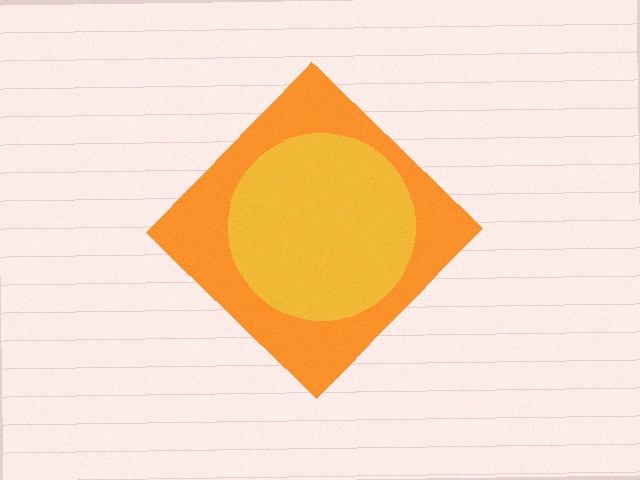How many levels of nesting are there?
2.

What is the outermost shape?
The orange diamond.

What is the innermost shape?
The yellow circle.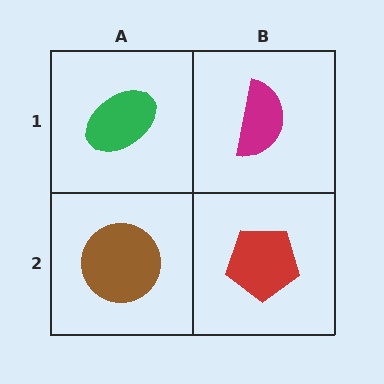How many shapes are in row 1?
2 shapes.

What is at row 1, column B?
A magenta semicircle.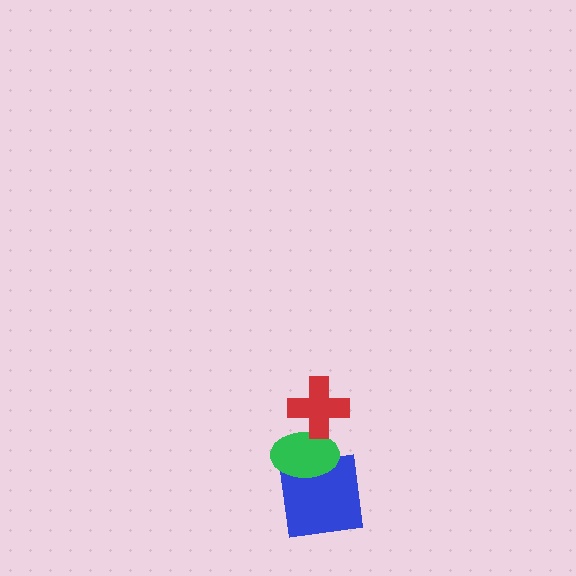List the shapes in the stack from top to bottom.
From top to bottom: the red cross, the green ellipse, the blue square.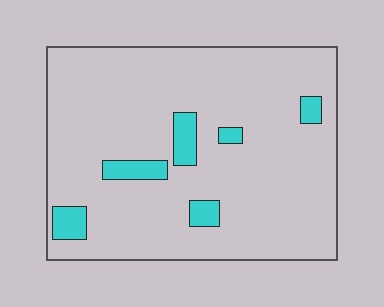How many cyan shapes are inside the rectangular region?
6.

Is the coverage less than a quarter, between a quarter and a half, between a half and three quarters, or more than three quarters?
Less than a quarter.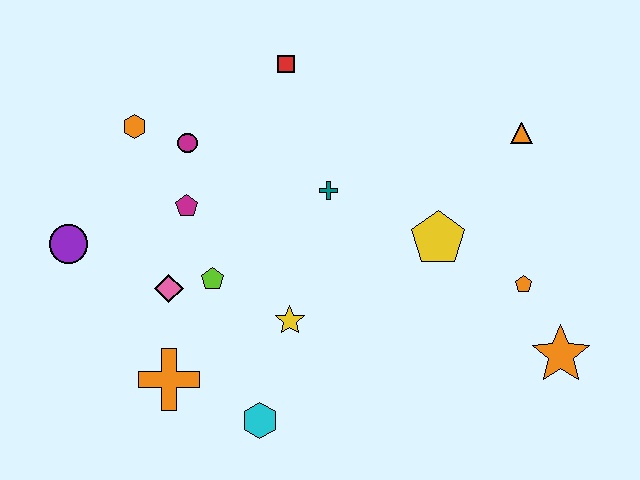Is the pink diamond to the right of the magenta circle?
No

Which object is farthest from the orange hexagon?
The orange star is farthest from the orange hexagon.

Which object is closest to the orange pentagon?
The orange star is closest to the orange pentagon.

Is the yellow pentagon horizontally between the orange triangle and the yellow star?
Yes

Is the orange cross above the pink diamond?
No